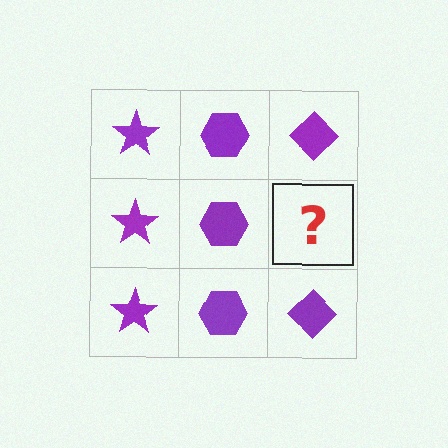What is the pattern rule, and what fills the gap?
The rule is that each column has a consistent shape. The gap should be filled with a purple diamond.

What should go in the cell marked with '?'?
The missing cell should contain a purple diamond.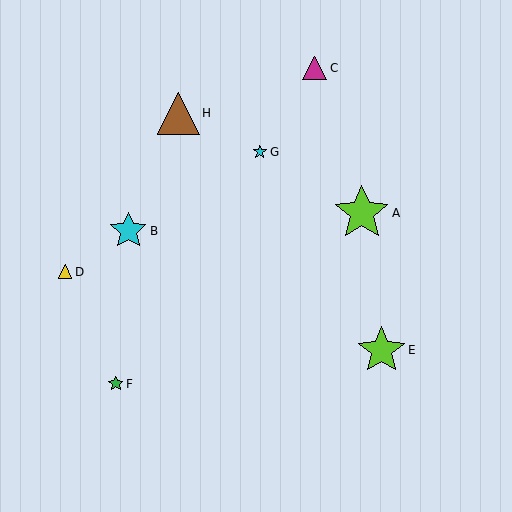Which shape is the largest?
The lime star (labeled A) is the largest.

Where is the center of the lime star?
The center of the lime star is at (382, 350).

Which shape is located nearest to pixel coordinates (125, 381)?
The green star (labeled F) at (116, 384) is nearest to that location.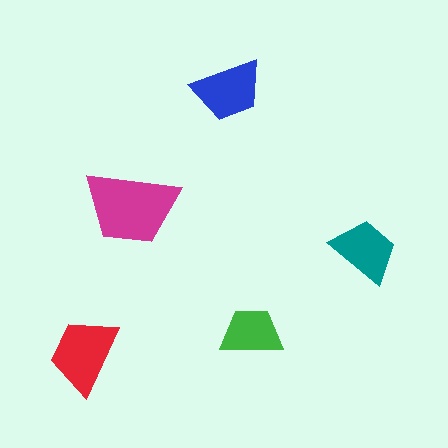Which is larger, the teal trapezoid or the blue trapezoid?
The blue one.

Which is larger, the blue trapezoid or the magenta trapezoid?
The magenta one.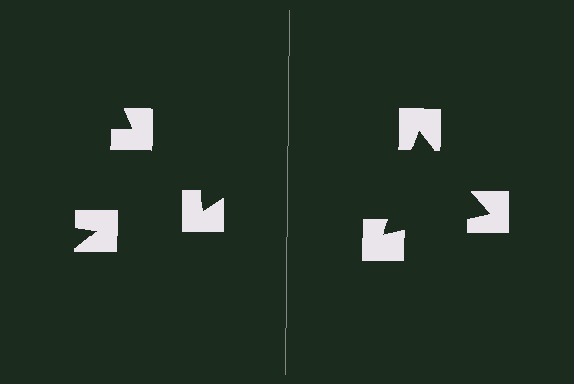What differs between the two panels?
The notched squares are positioned identically on both sides; only the wedge orientations differ. On the right they align to a triangle; on the left they are misaligned.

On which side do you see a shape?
An illusory triangle appears on the right side. On the left side the wedge cuts are rotated, so no coherent shape forms.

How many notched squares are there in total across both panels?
6 — 3 on each side.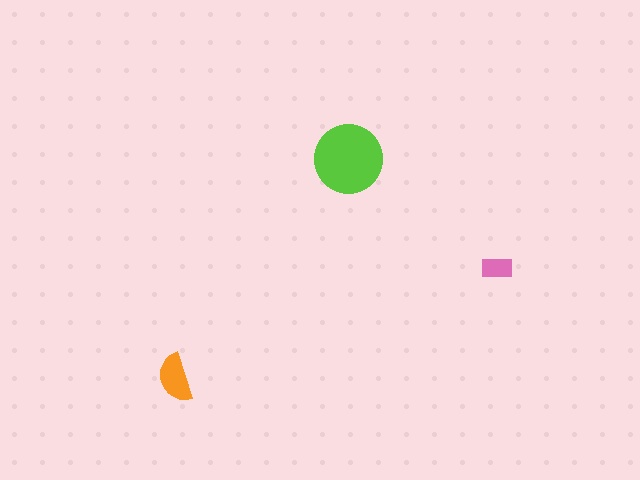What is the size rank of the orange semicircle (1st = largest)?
2nd.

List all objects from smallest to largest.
The pink rectangle, the orange semicircle, the lime circle.